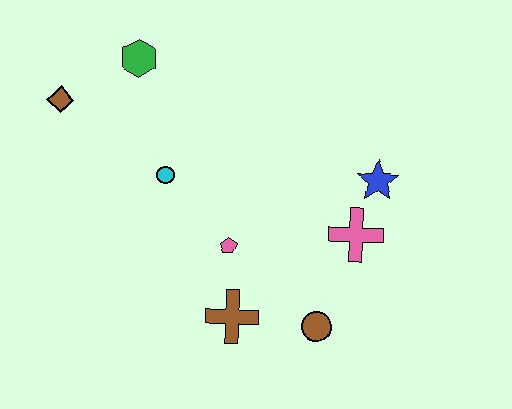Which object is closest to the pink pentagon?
The brown cross is closest to the pink pentagon.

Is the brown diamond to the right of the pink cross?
No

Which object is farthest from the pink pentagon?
The brown diamond is farthest from the pink pentagon.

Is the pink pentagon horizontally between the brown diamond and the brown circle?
Yes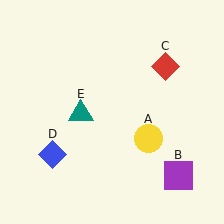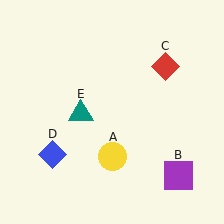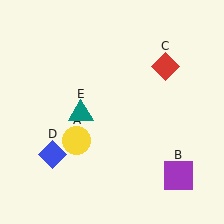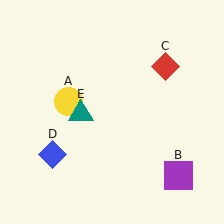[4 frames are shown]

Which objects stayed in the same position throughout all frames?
Purple square (object B) and red diamond (object C) and blue diamond (object D) and teal triangle (object E) remained stationary.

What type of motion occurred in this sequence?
The yellow circle (object A) rotated clockwise around the center of the scene.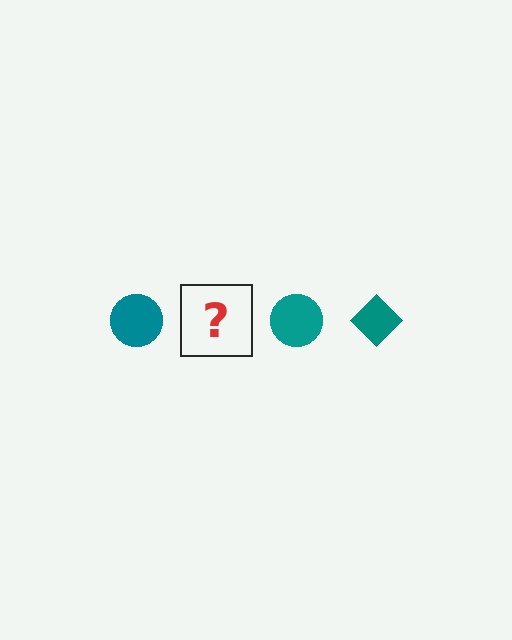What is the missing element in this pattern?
The missing element is a teal diamond.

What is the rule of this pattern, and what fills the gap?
The rule is that the pattern cycles through circle, diamond shapes in teal. The gap should be filled with a teal diamond.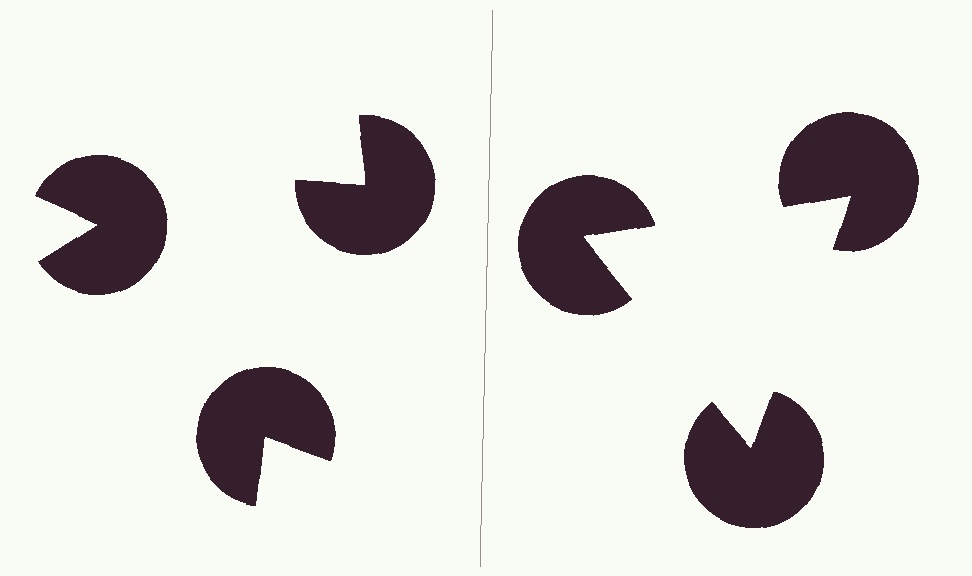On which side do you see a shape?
An illusory triangle appears on the right side. On the left side the wedge cuts are rotated, so no coherent shape forms.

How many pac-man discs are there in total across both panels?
6 — 3 on each side.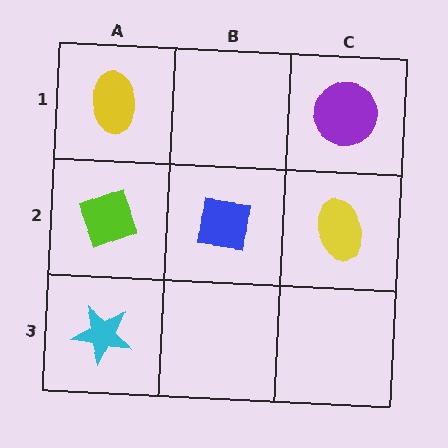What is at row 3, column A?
A cyan star.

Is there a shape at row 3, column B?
No, that cell is empty.